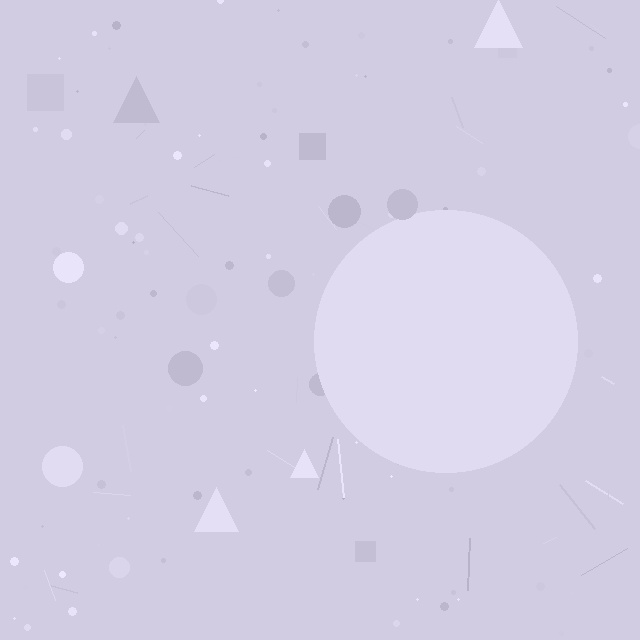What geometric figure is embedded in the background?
A circle is embedded in the background.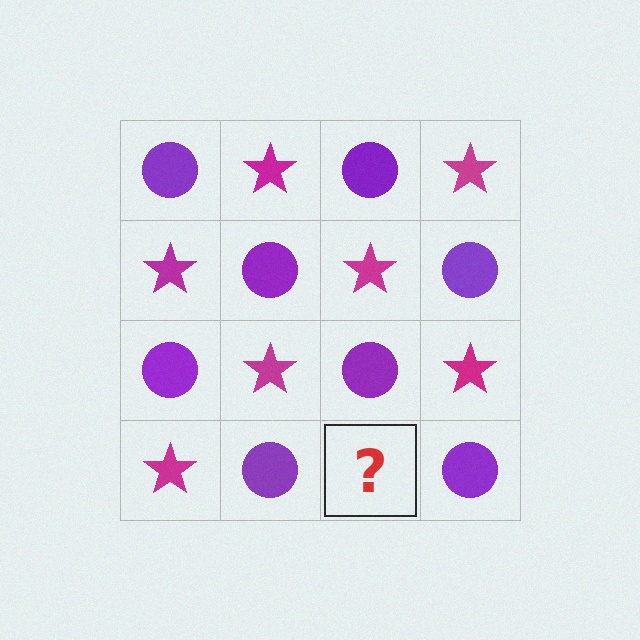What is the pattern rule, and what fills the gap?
The rule is that it alternates purple circle and magenta star in a checkerboard pattern. The gap should be filled with a magenta star.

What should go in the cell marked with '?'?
The missing cell should contain a magenta star.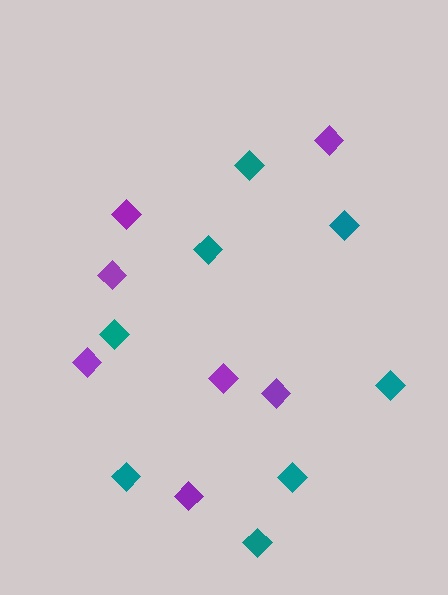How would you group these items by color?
There are 2 groups: one group of purple diamonds (7) and one group of teal diamonds (8).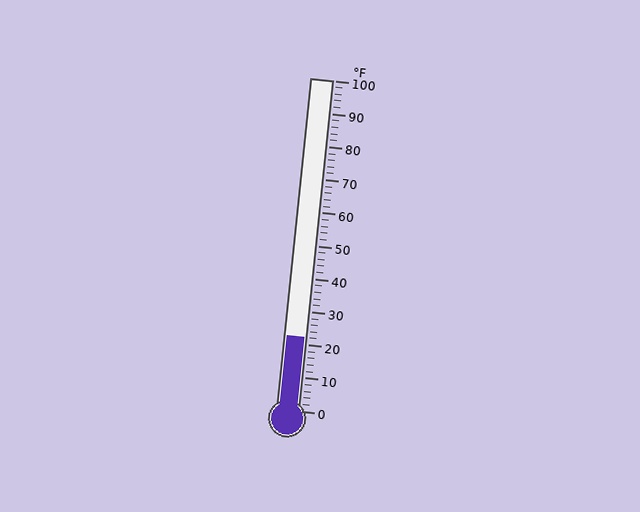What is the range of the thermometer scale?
The thermometer scale ranges from 0°F to 100°F.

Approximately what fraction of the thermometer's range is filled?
The thermometer is filled to approximately 20% of its range.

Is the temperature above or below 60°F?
The temperature is below 60°F.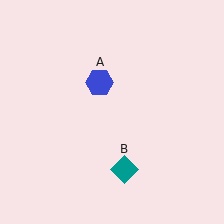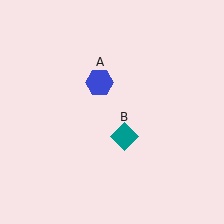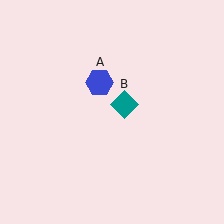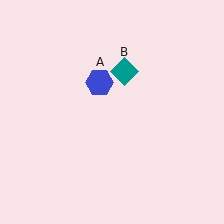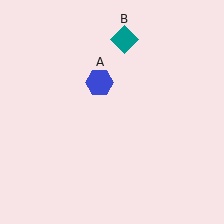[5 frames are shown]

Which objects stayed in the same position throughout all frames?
Blue hexagon (object A) remained stationary.